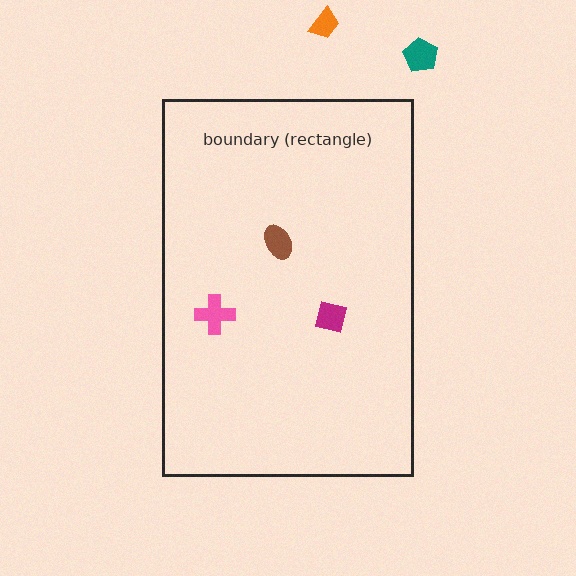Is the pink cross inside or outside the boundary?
Inside.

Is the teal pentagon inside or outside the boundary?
Outside.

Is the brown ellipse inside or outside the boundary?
Inside.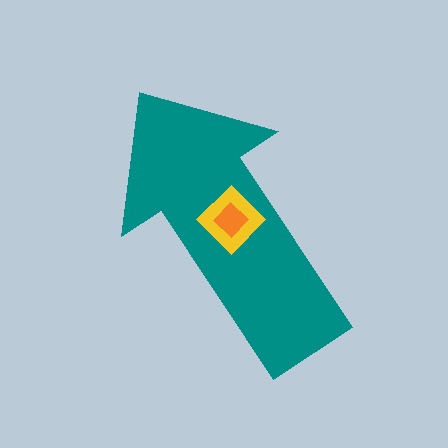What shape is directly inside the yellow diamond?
The orange diamond.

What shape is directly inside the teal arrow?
The yellow diamond.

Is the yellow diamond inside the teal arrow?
Yes.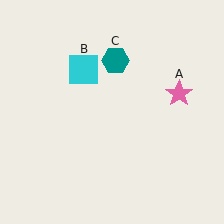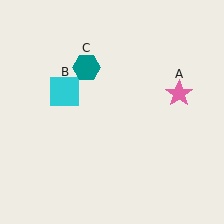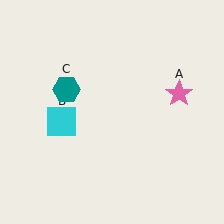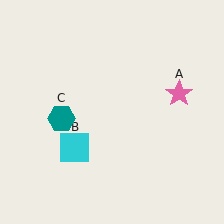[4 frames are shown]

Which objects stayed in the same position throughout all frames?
Pink star (object A) remained stationary.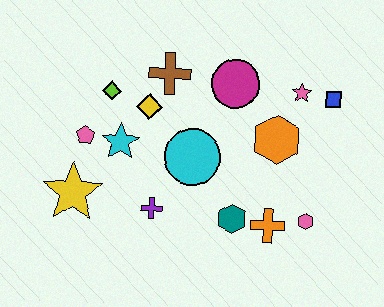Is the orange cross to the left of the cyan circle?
No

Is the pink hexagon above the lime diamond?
No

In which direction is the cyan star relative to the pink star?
The cyan star is to the left of the pink star.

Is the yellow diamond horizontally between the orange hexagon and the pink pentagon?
Yes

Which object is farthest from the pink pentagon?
The blue square is farthest from the pink pentagon.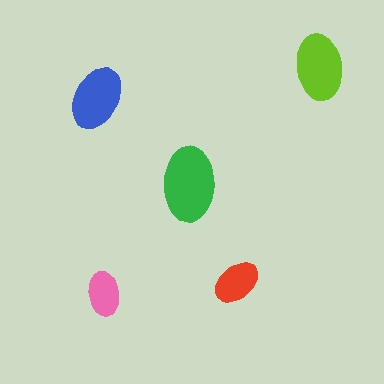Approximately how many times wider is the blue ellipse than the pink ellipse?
About 1.5 times wider.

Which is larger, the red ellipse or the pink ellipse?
The red one.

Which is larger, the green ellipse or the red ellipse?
The green one.